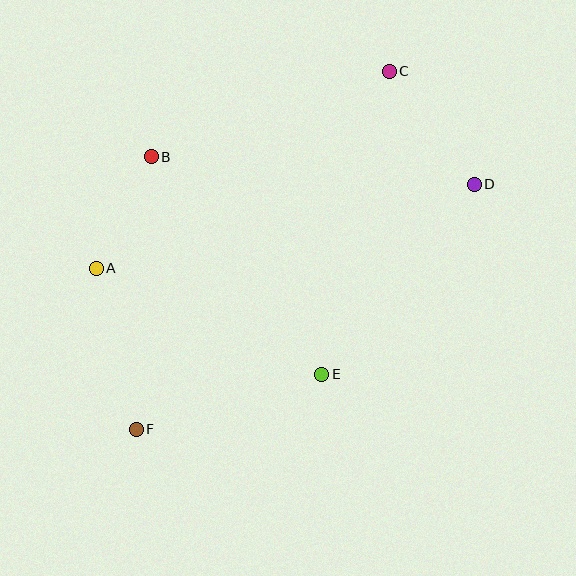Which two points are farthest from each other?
Points C and F are farthest from each other.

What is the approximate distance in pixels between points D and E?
The distance between D and E is approximately 244 pixels.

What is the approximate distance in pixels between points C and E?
The distance between C and E is approximately 311 pixels.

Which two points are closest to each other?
Points A and B are closest to each other.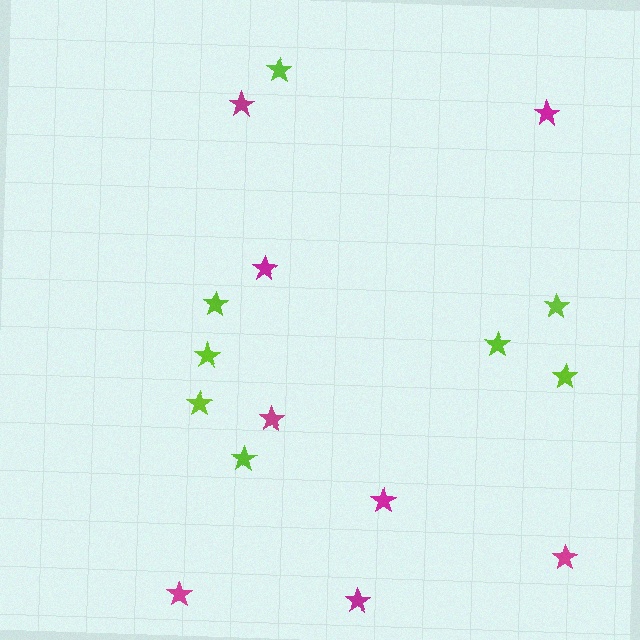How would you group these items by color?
There are 2 groups: one group of lime stars (8) and one group of magenta stars (8).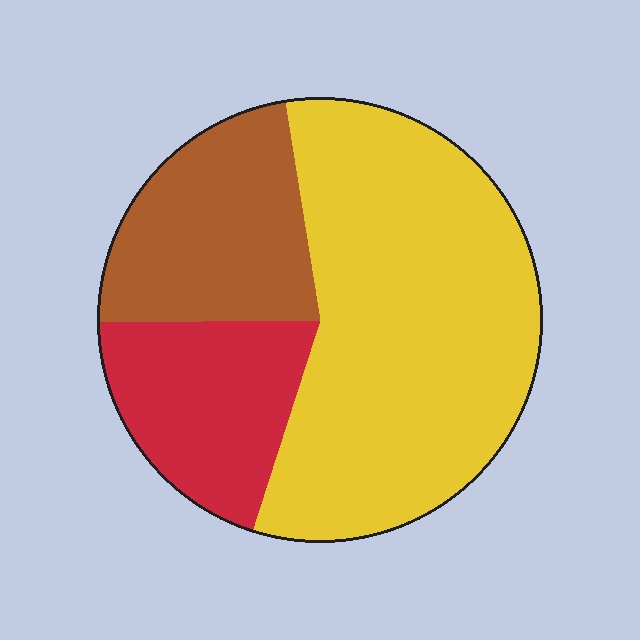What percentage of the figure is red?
Red covers 20% of the figure.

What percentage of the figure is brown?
Brown takes up about one quarter (1/4) of the figure.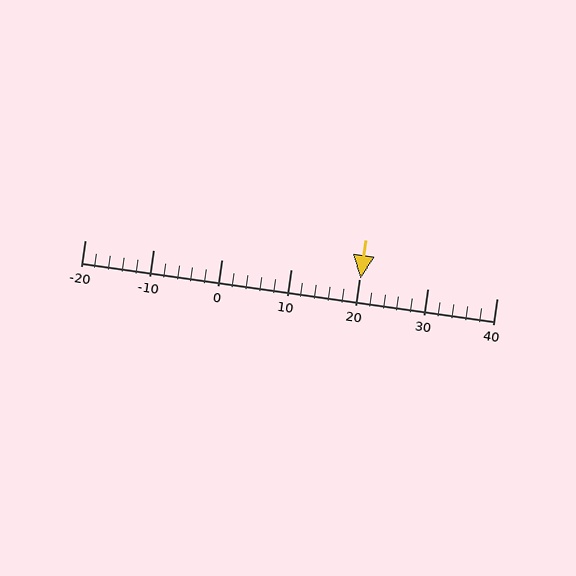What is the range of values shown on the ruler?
The ruler shows values from -20 to 40.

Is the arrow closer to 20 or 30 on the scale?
The arrow is closer to 20.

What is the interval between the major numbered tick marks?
The major tick marks are spaced 10 units apart.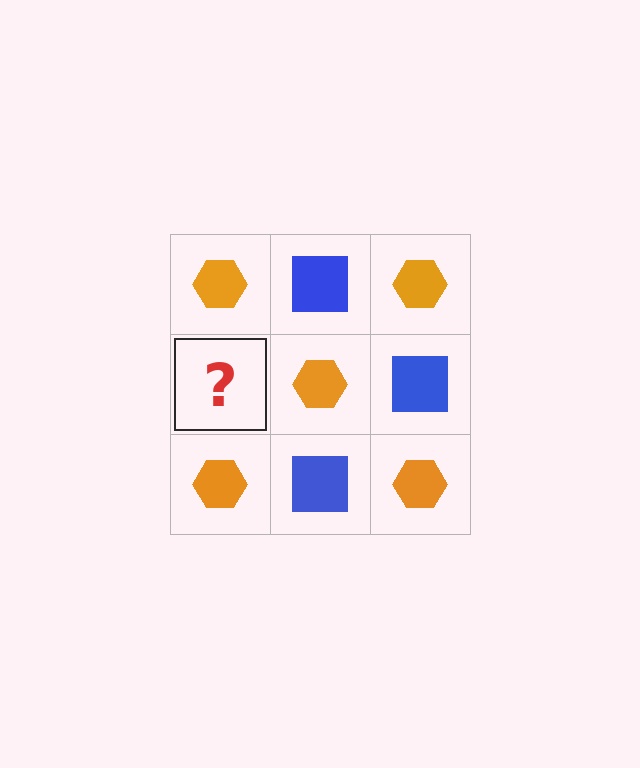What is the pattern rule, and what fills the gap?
The rule is that it alternates orange hexagon and blue square in a checkerboard pattern. The gap should be filled with a blue square.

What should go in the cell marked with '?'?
The missing cell should contain a blue square.